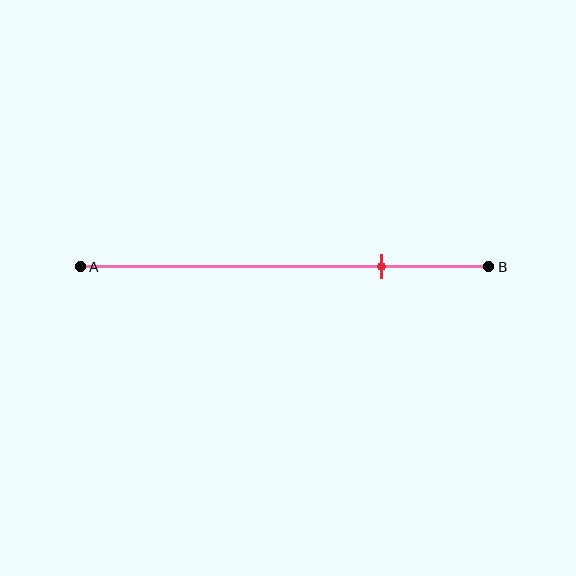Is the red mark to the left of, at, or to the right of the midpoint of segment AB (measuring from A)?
The red mark is to the right of the midpoint of segment AB.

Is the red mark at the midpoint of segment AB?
No, the mark is at about 75% from A, not at the 50% midpoint.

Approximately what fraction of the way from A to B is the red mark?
The red mark is approximately 75% of the way from A to B.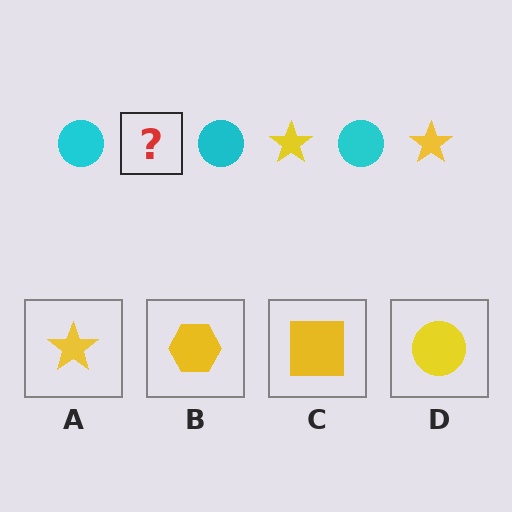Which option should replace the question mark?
Option A.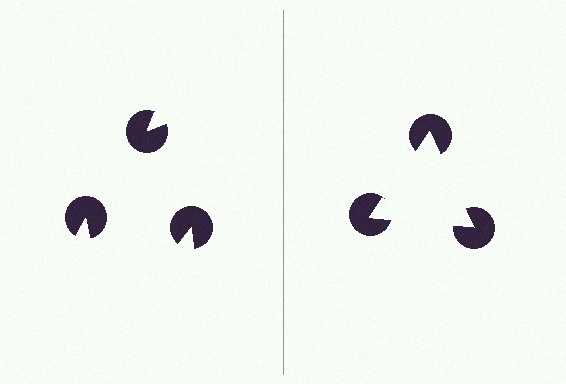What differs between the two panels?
The pac-man discs are positioned identically on both sides; only the wedge orientations differ. On the right they align to a triangle; on the left they are misaligned.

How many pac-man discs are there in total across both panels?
6 — 3 on each side.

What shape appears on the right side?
An illusory triangle.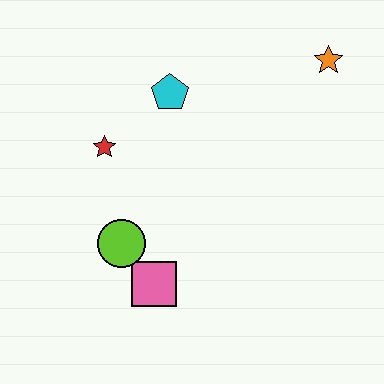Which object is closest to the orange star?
The cyan pentagon is closest to the orange star.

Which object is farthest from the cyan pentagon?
The pink square is farthest from the cyan pentagon.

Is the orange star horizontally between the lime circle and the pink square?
No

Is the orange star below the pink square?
No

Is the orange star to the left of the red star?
No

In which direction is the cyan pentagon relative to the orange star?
The cyan pentagon is to the left of the orange star.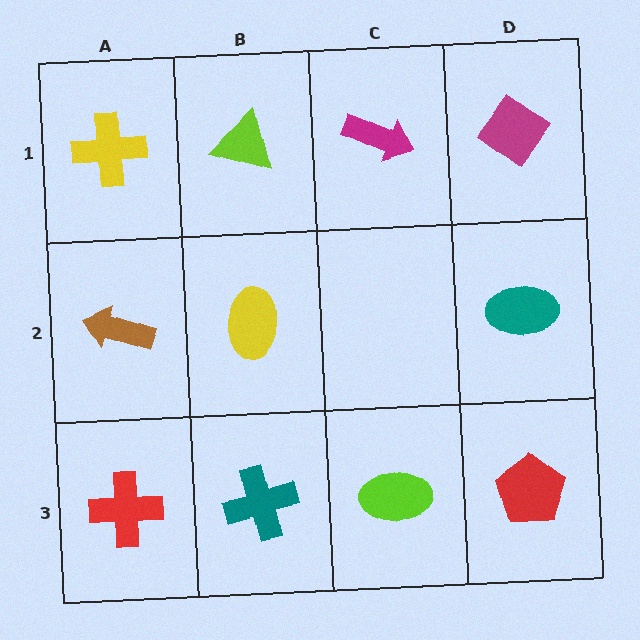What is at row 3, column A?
A red cross.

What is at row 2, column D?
A teal ellipse.